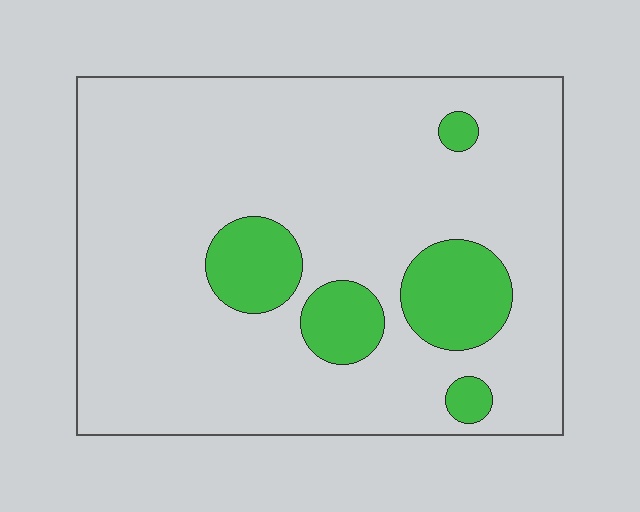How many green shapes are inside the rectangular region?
5.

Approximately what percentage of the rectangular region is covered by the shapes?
Approximately 15%.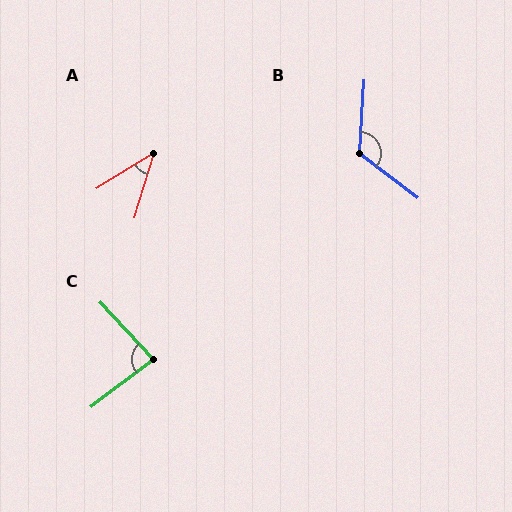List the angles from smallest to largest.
A (42°), C (84°), B (123°).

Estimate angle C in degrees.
Approximately 84 degrees.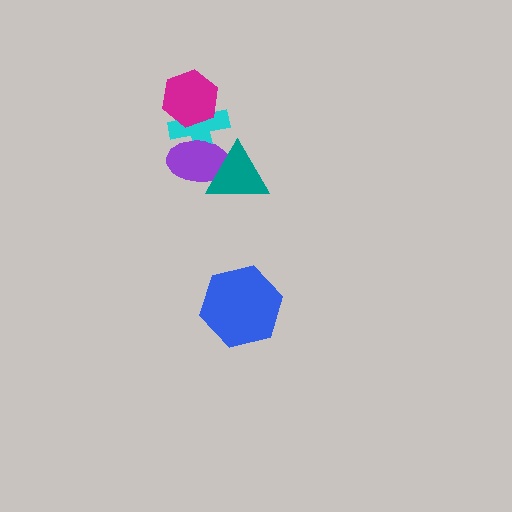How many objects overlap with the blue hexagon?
0 objects overlap with the blue hexagon.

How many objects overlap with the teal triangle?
1 object overlaps with the teal triangle.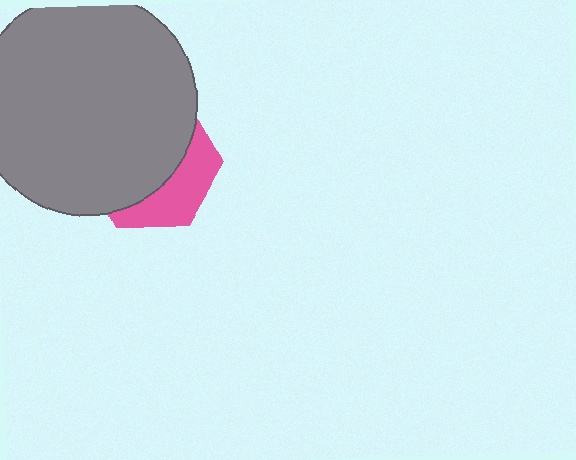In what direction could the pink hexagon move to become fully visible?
The pink hexagon could move toward the lower-right. That would shift it out from behind the gray circle entirely.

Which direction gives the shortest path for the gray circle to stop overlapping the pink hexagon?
Moving toward the upper-left gives the shortest separation.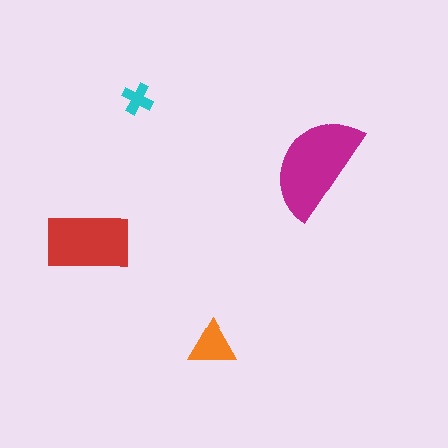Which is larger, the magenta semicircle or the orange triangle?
The magenta semicircle.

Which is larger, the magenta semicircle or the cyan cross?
The magenta semicircle.